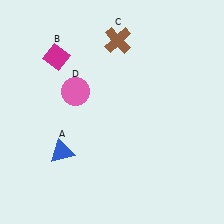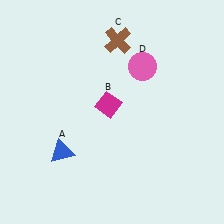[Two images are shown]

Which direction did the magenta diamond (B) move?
The magenta diamond (B) moved right.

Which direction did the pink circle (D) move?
The pink circle (D) moved right.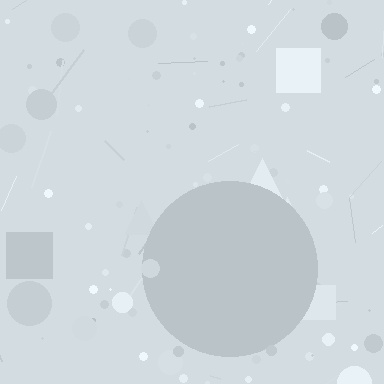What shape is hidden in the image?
A circle is hidden in the image.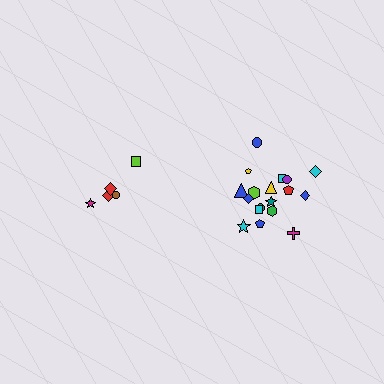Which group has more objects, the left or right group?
The right group.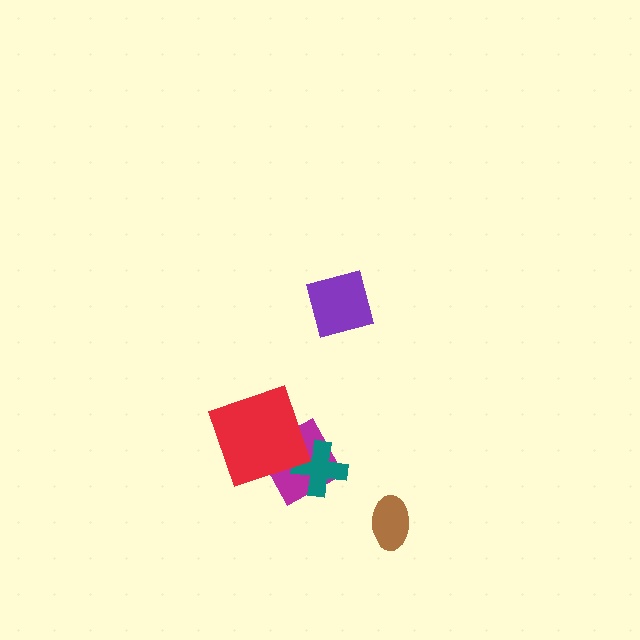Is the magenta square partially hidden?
Yes, it is partially covered by another shape.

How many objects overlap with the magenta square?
2 objects overlap with the magenta square.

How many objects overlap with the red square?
1 object overlaps with the red square.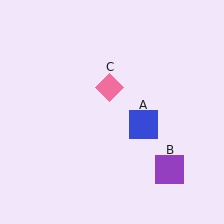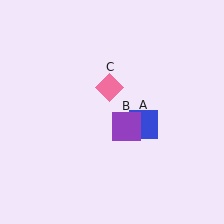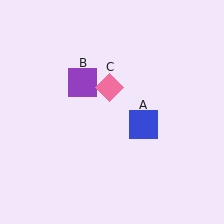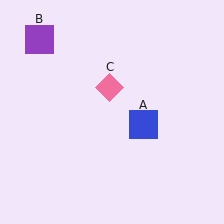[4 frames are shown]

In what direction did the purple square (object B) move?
The purple square (object B) moved up and to the left.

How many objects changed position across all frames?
1 object changed position: purple square (object B).